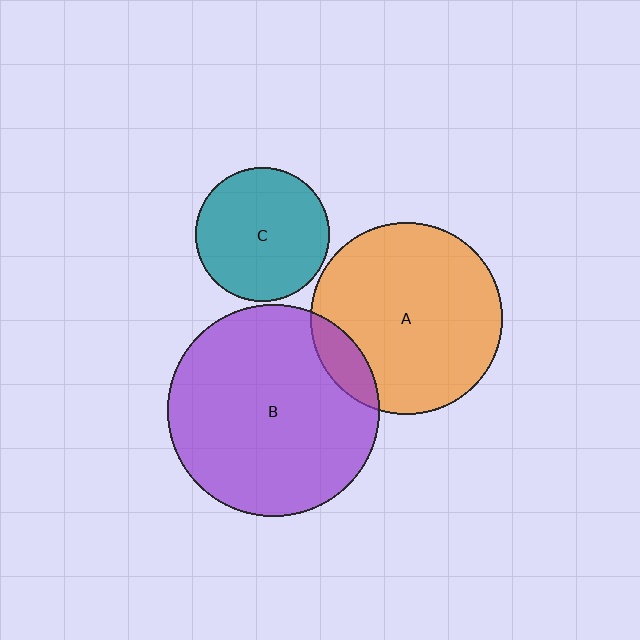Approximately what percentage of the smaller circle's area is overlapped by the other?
Approximately 10%.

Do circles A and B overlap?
Yes.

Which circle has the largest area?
Circle B (purple).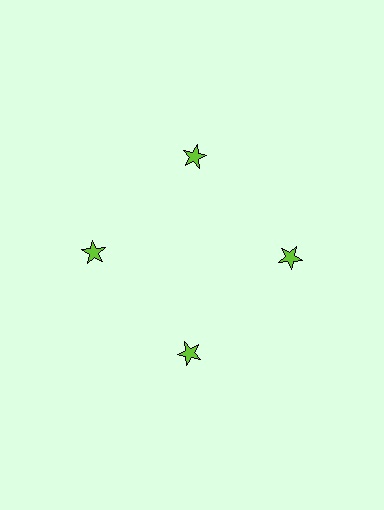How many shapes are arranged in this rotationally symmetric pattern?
There are 4 shapes, arranged in 4 groups of 1.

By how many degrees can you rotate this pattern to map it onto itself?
The pattern maps onto itself every 90 degrees of rotation.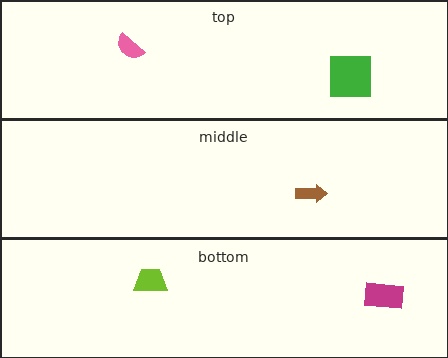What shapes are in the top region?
The pink semicircle, the green square.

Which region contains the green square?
The top region.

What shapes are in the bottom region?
The lime trapezoid, the magenta rectangle.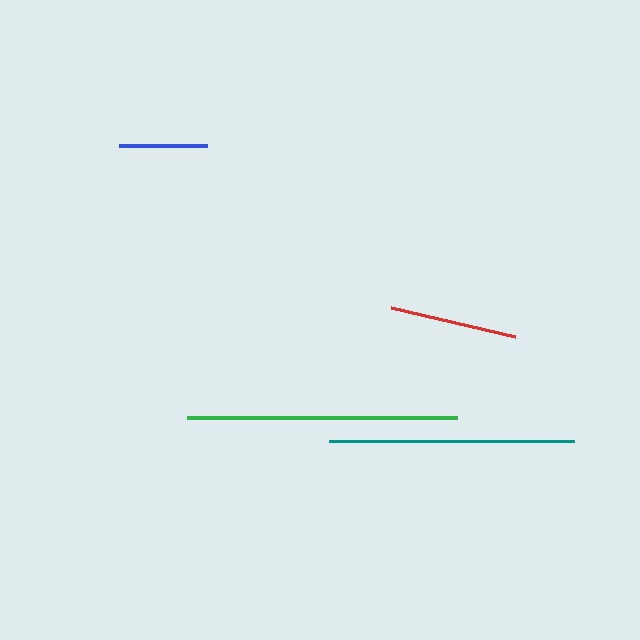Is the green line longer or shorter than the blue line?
The green line is longer than the blue line.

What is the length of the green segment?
The green segment is approximately 271 pixels long.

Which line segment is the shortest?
The blue line is the shortest at approximately 88 pixels.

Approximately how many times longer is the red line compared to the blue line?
The red line is approximately 1.4 times the length of the blue line.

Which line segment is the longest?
The green line is the longest at approximately 271 pixels.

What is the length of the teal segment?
The teal segment is approximately 245 pixels long.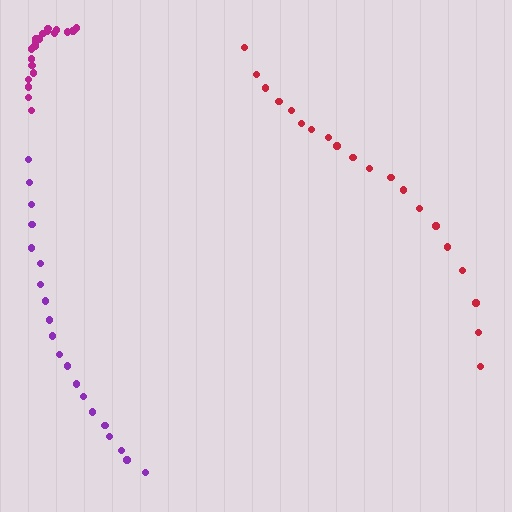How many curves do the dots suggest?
There are 3 distinct paths.